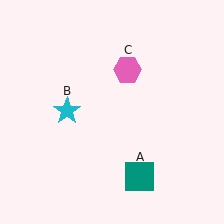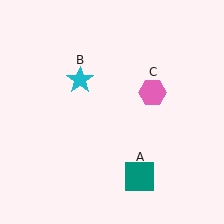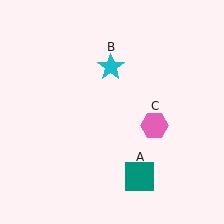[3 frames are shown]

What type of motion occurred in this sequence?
The cyan star (object B), pink hexagon (object C) rotated clockwise around the center of the scene.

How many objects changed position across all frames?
2 objects changed position: cyan star (object B), pink hexagon (object C).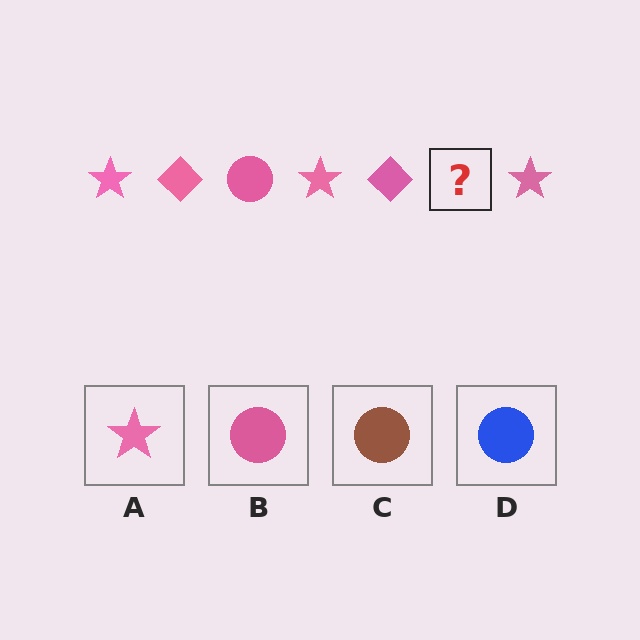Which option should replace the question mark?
Option B.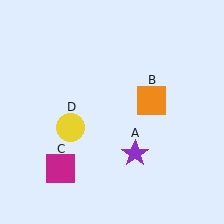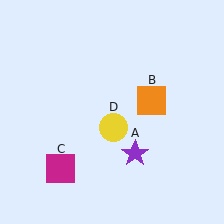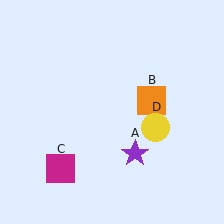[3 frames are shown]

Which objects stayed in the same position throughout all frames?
Purple star (object A) and orange square (object B) and magenta square (object C) remained stationary.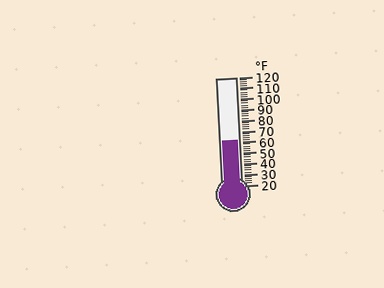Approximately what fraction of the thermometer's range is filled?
The thermometer is filled to approximately 40% of its range.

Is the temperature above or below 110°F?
The temperature is below 110°F.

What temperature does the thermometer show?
The thermometer shows approximately 62°F.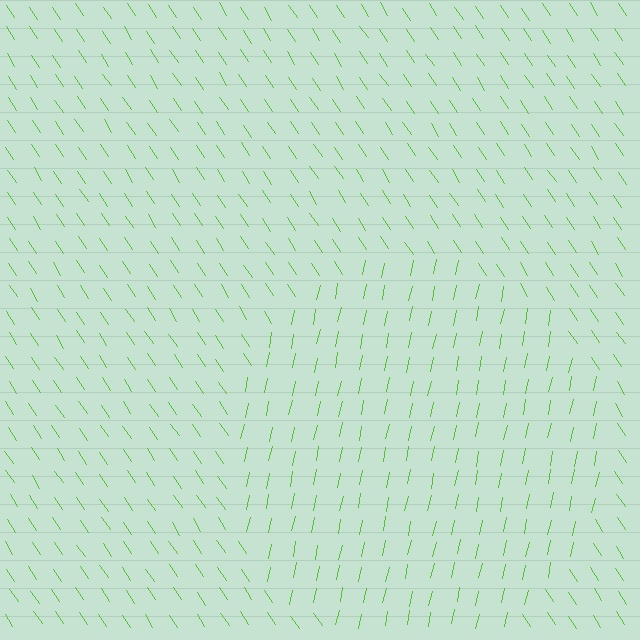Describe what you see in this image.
The image is filled with small lime line segments. A circle region in the image has lines oriented differently from the surrounding lines, creating a visible texture boundary.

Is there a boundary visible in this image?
Yes, there is a texture boundary formed by a change in line orientation.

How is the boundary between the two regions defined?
The boundary is defined purely by a change in line orientation (approximately 45 degrees difference). All lines are the same color and thickness.